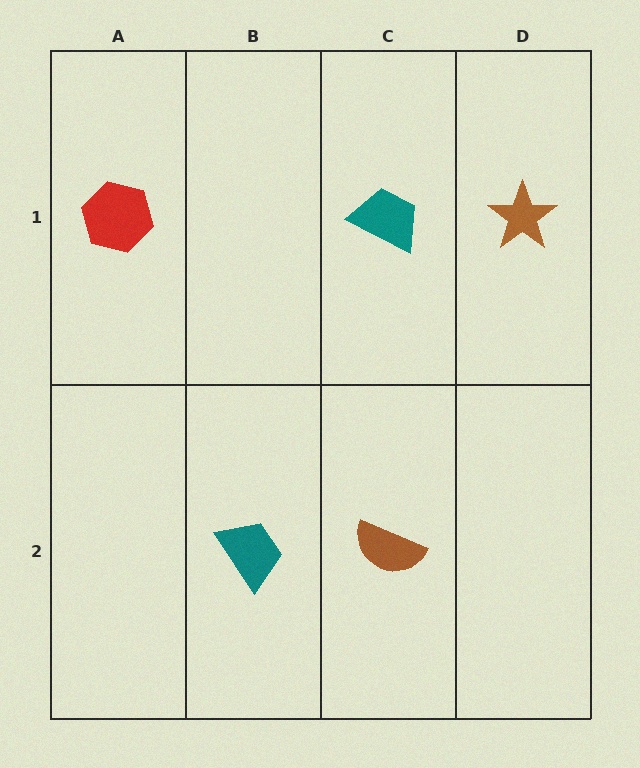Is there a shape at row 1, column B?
No, that cell is empty.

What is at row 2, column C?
A brown semicircle.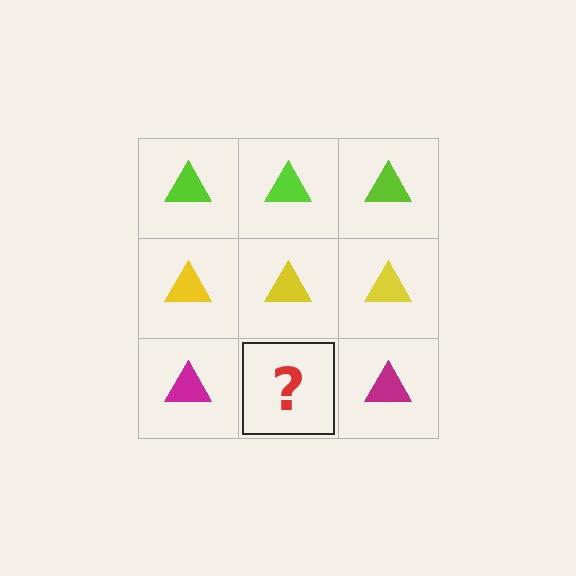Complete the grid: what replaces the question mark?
The question mark should be replaced with a magenta triangle.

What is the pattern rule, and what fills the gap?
The rule is that each row has a consistent color. The gap should be filled with a magenta triangle.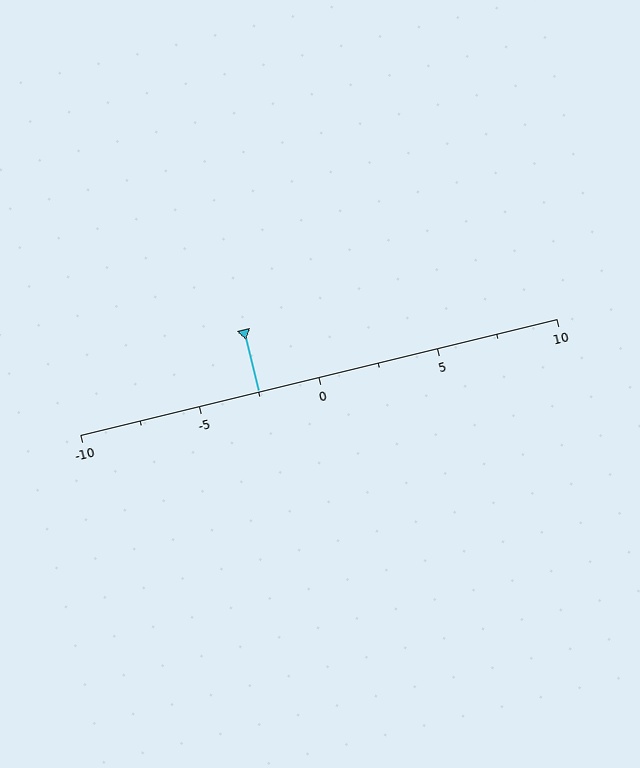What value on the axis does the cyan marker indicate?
The marker indicates approximately -2.5.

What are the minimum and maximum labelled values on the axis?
The axis runs from -10 to 10.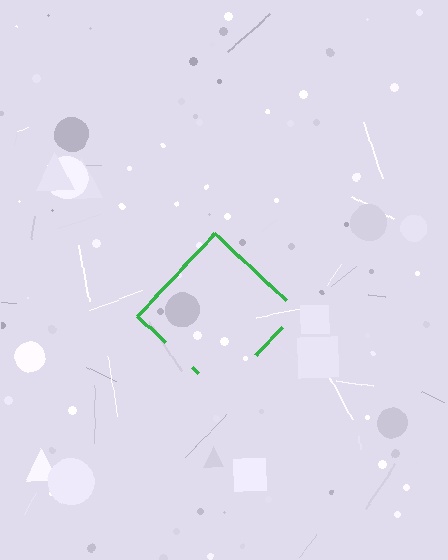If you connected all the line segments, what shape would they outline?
They would outline a diamond.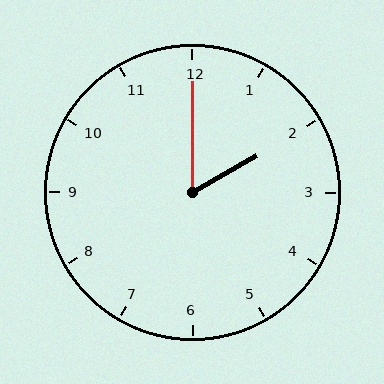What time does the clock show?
2:00.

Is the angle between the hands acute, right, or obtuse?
It is acute.